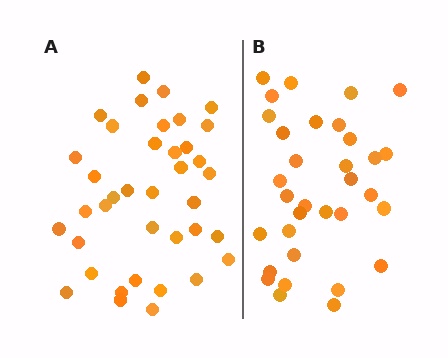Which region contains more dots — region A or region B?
Region A (the left region) has more dots.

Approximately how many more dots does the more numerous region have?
Region A has about 5 more dots than region B.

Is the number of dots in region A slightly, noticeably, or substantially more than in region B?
Region A has only slightly more — the two regions are fairly close. The ratio is roughly 1.2 to 1.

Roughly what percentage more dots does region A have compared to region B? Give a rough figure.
About 15% more.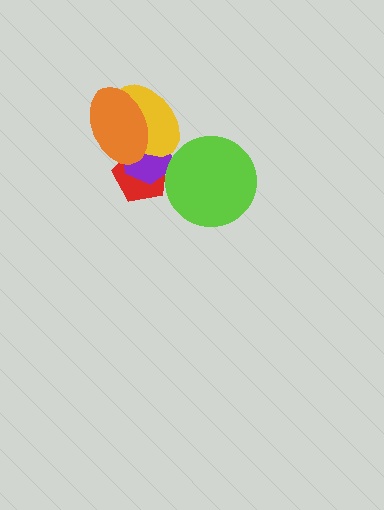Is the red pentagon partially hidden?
Yes, it is partially covered by another shape.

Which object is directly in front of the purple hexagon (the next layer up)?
The yellow ellipse is directly in front of the purple hexagon.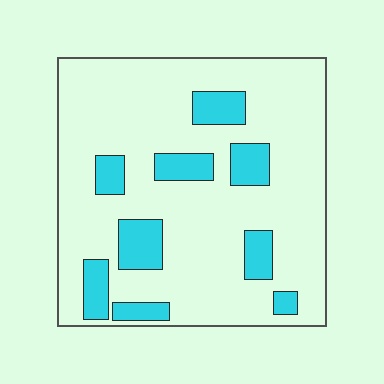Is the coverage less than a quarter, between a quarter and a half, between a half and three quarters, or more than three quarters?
Less than a quarter.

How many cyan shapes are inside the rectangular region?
9.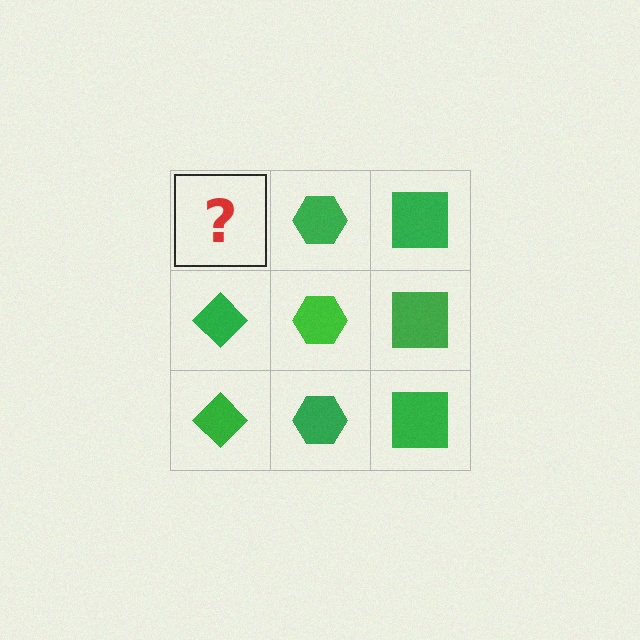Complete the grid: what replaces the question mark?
The question mark should be replaced with a green diamond.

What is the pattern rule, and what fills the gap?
The rule is that each column has a consistent shape. The gap should be filled with a green diamond.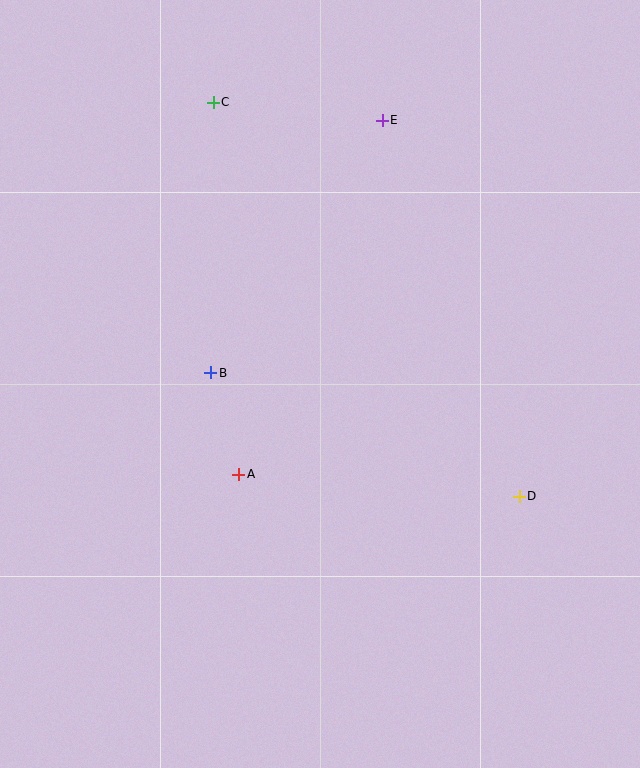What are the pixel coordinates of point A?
Point A is at (239, 474).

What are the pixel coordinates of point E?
Point E is at (382, 120).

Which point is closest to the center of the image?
Point B at (211, 373) is closest to the center.